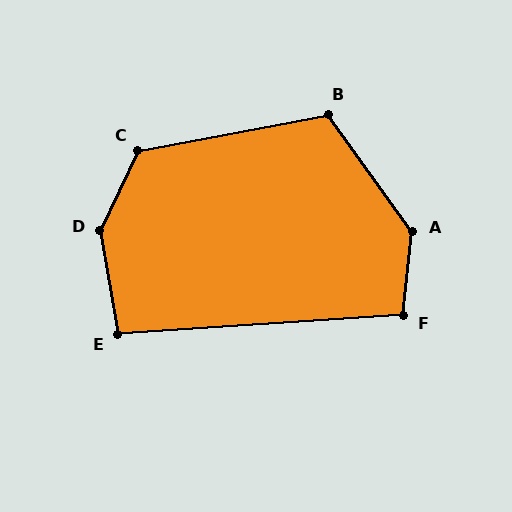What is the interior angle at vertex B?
Approximately 115 degrees (obtuse).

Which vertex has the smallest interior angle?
E, at approximately 96 degrees.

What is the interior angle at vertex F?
Approximately 100 degrees (obtuse).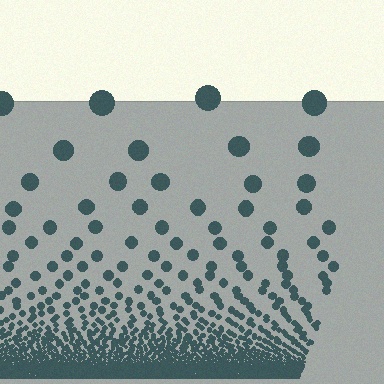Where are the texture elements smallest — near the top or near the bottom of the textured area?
Near the bottom.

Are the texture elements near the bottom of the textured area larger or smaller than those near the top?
Smaller. The gradient is inverted — elements near the bottom are smaller and denser.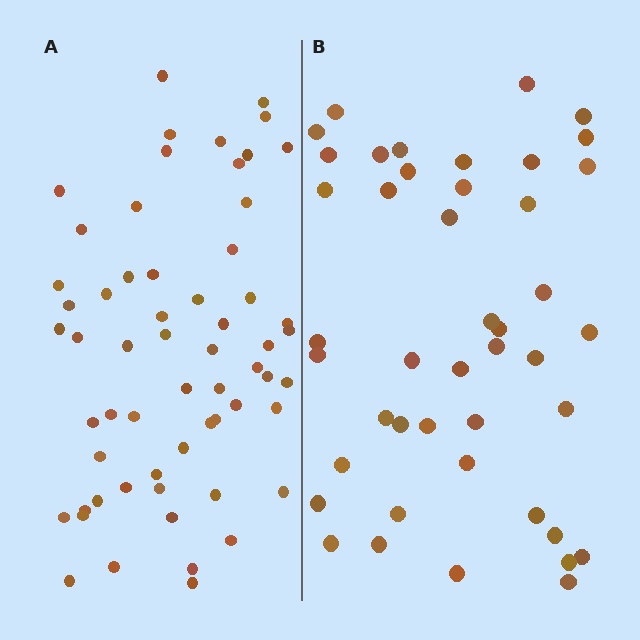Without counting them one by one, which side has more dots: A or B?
Region A (the left region) has more dots.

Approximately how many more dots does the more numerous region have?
Region A has approximately 15 more dots than region B.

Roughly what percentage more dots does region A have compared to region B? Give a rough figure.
About 35% more.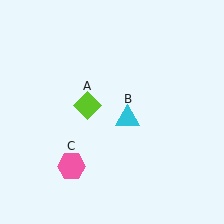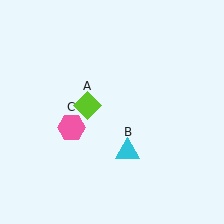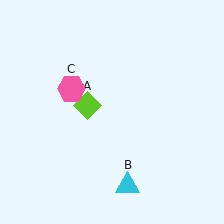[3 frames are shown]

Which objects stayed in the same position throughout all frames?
Lime diamond (object A) remained stationary.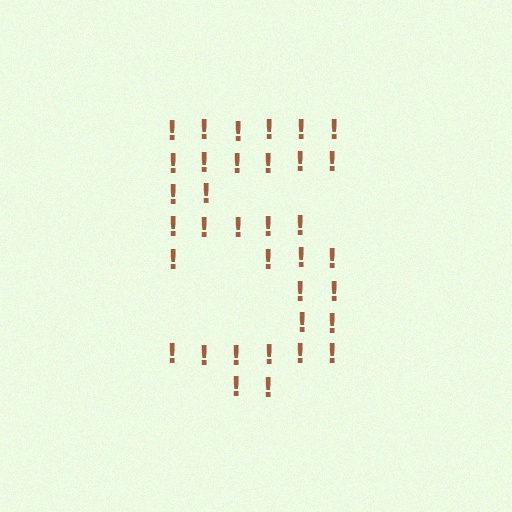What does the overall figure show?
The overall figure shows the digit 5.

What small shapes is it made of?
It is made of small exclamation marks.